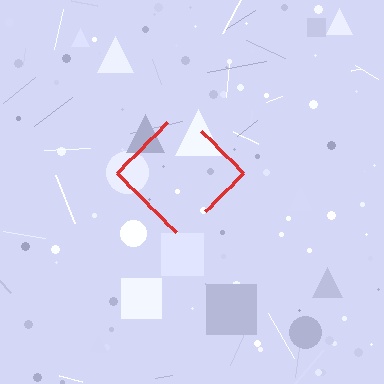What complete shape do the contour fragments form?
The contour fragments form a diamond.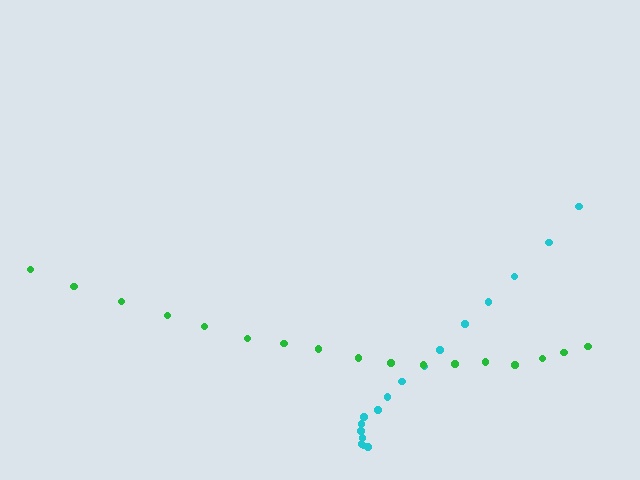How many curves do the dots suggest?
There are 2 distinct paths.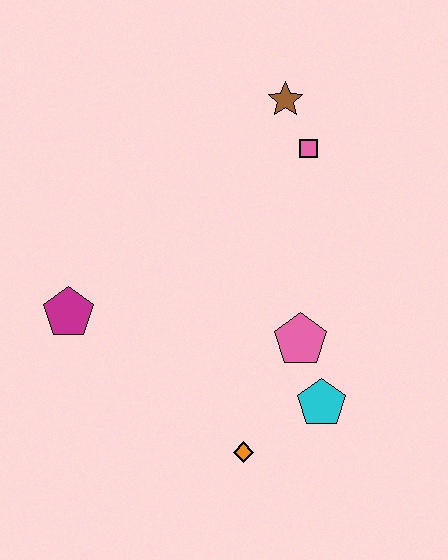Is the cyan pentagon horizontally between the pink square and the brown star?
No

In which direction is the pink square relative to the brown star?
The pink square is below the brown star.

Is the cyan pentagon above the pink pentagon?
No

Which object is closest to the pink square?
The brown star is closest to the pink square.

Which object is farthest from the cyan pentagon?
The brown star is farthest from the cyan pentagon.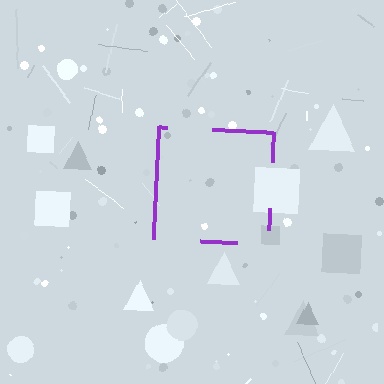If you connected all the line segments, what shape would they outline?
They would outline a square.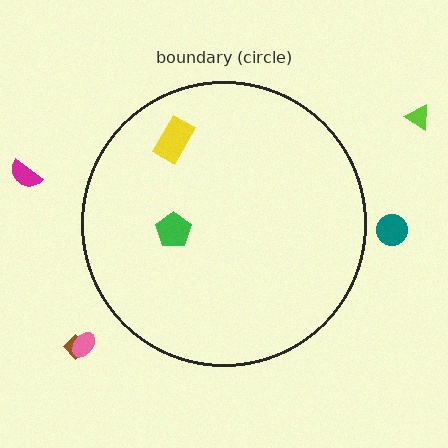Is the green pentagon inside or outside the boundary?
Inside.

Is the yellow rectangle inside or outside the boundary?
Inside.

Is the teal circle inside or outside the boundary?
Outside.